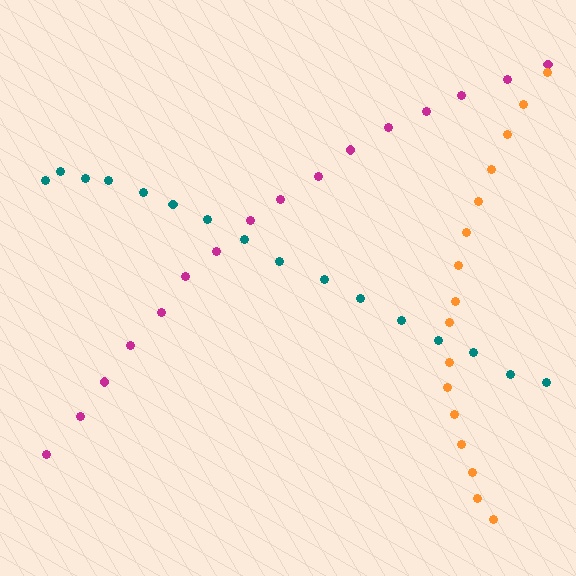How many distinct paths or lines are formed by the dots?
There are 3 distinct paths.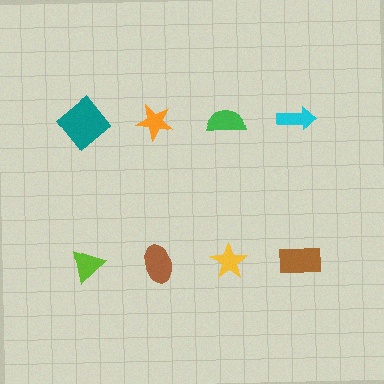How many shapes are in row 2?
4 shapes.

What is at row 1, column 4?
A cyan arrow.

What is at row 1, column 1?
A teal diamond.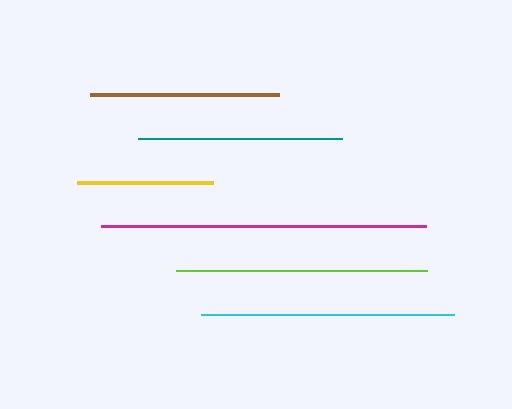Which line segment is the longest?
The magenta line is the longest at approximately 325 pixels.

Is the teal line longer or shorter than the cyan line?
The cyan line is longer than the teal line.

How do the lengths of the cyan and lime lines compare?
The cyan and lime lines are approximately the same length.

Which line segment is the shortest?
The yellow line is the shortest at approximately 136 pixels.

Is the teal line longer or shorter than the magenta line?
The magenta line is longer than the teal line.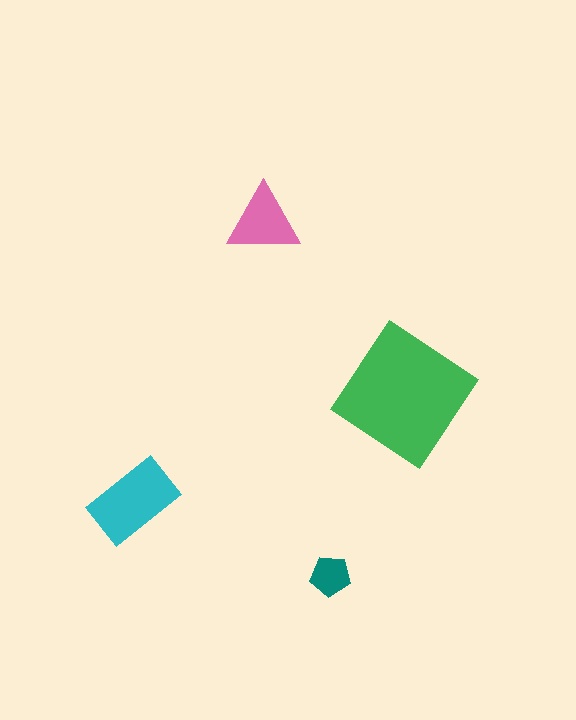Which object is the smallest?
The teal pentagon.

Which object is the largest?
The green diamond.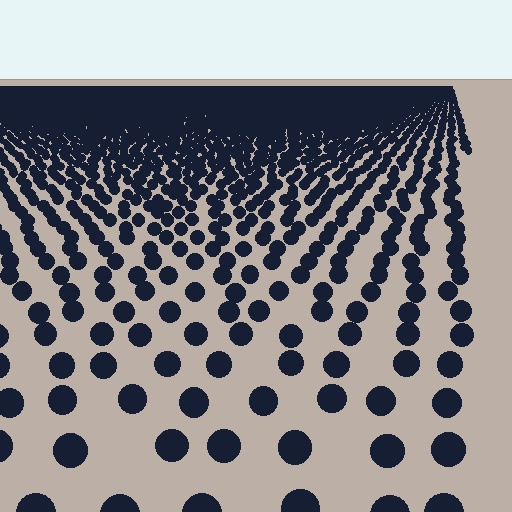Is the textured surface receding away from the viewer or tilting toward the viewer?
The surface is receding away from the viewer. Texture elements get smaller and denser toward the top.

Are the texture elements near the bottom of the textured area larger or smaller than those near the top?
Larger. Near the bottom, elements are closer to the viewer and appear at a bigger on-screen size.